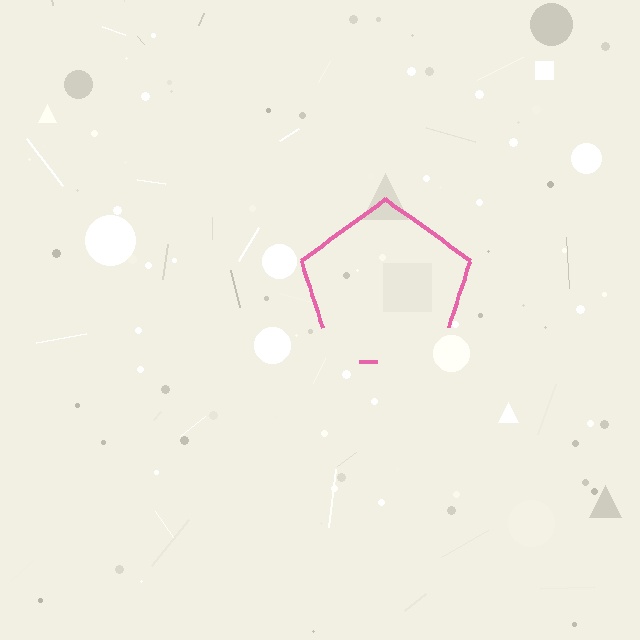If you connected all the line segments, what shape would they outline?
They would outline a pentagon.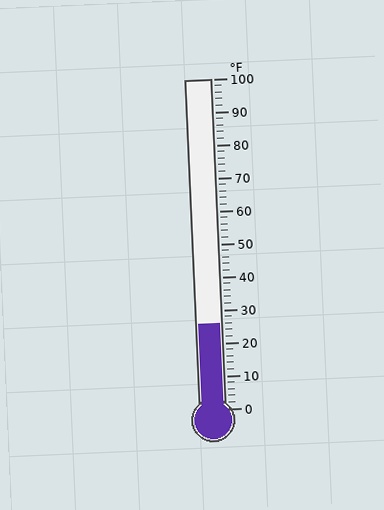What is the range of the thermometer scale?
The thermometer scale ranges from 0°F to 100°F.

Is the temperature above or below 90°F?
The temperature is below 90°F.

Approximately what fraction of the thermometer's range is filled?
The thermometer is filled to approximately 25% of its range.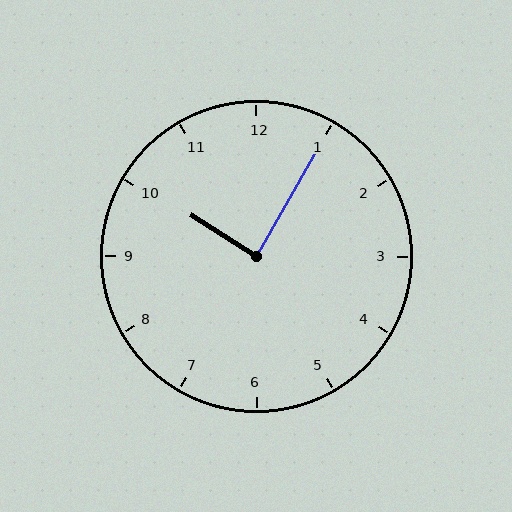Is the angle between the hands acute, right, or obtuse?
It is right.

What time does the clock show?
10:05.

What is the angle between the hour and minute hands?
Approximately 88 degrees.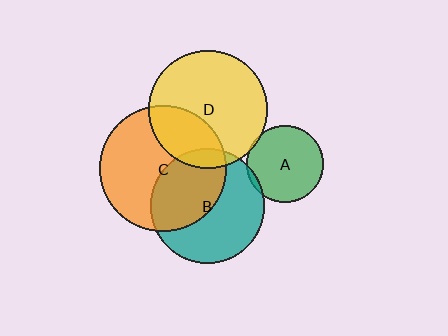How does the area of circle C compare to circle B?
Approximately 1.2 times.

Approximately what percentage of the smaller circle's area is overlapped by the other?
Approximately 10%.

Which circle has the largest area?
Circle C (orange).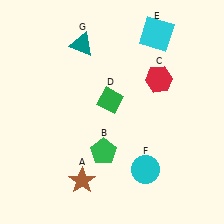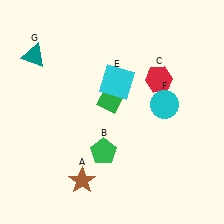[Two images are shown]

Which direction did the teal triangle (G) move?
The teal triangle (G) moved left.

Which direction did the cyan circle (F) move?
The cyan circle (F) moved up.